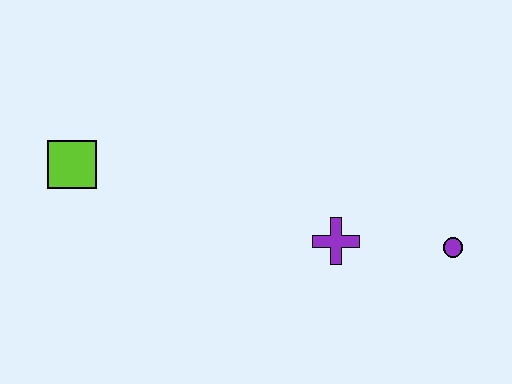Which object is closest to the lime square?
The purple cross is closest to the lime square.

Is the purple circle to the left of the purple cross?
No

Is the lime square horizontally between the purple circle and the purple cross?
No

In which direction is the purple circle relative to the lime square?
The purple circle is to the right of the lime square.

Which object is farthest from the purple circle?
The lime square is farthest from the purple circle.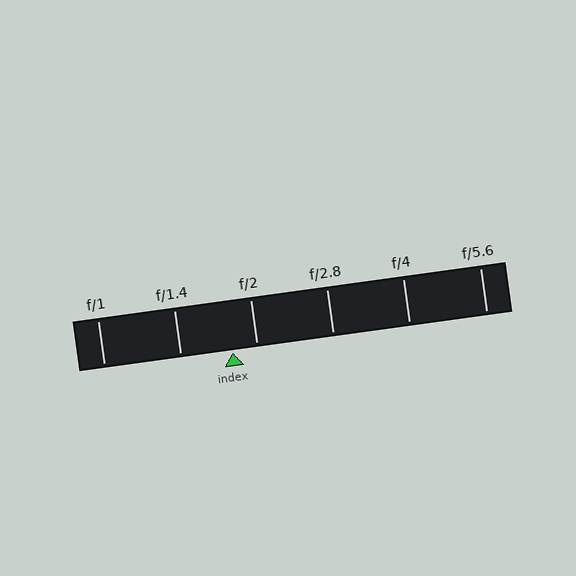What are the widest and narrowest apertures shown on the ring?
The widest aperture shown is f/1 and the narrowest is f/5.6.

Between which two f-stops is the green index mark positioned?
The index mark is between f/1.4 and f/2.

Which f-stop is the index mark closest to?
The index mark is closest to f/2.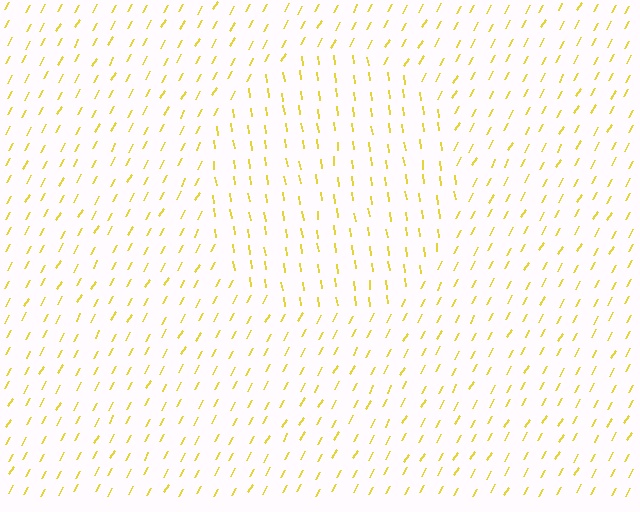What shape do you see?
I see a circle.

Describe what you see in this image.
The image is filled with small yellow line segments. A circle region in the image has lines oriented differently from the surrounding lines, creating a visible texture boundary.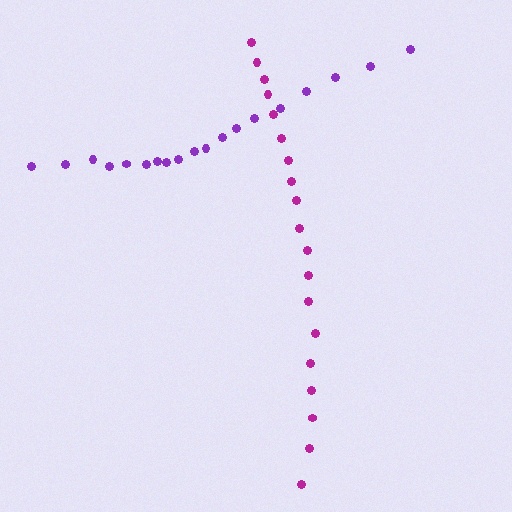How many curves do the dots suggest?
There are 2 distinct paths.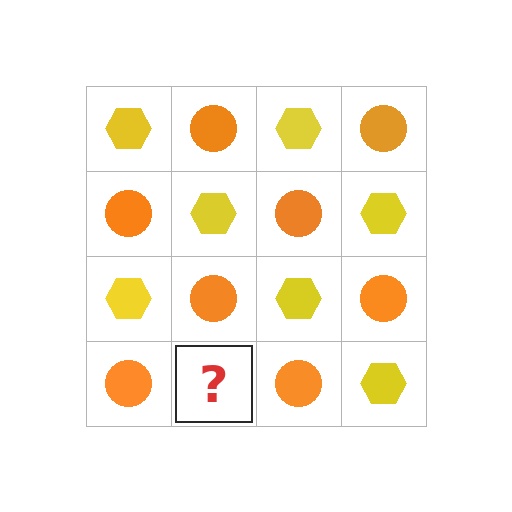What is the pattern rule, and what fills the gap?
The rule is that it alternates yellow hexagon and orange circle in a checkerboard pattern. The gap should be filled with a yellow hexagon.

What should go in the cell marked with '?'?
The missing cell should contain a yellow hexagon.